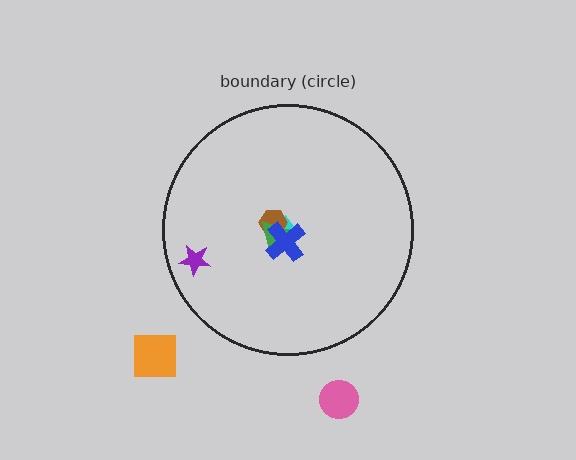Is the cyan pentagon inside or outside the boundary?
Inside.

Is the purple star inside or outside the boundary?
Inside.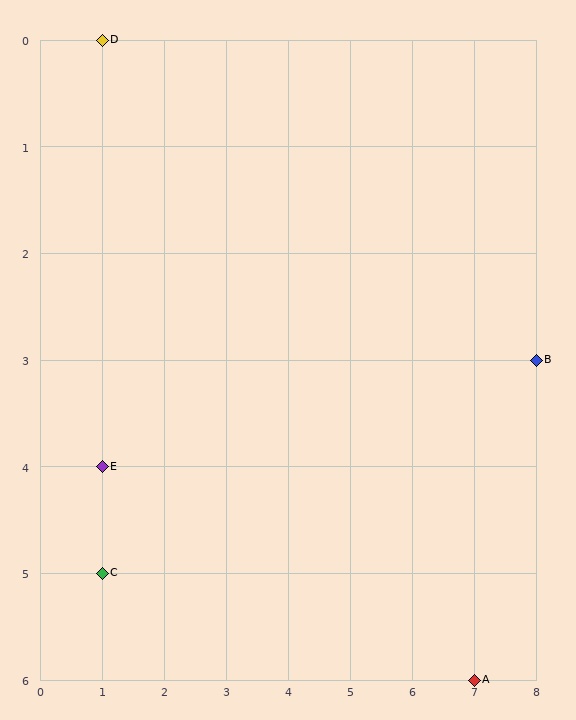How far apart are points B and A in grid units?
Points B and A are 1 column and 3 rows apart (about 3.2 grid units diagonally).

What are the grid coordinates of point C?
Point C is at grid coordinates (1, 5).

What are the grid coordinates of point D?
Point D is at grid coordinates (1, 0).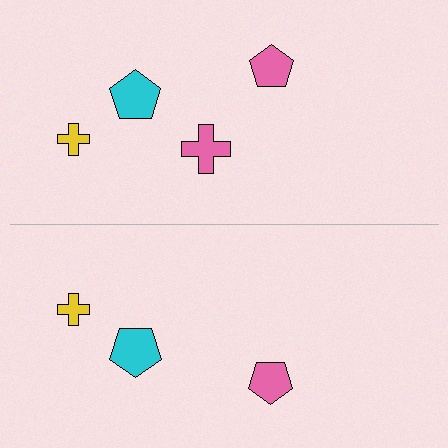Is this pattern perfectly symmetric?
No, the pattern is not perfectly symmetric. A pink cross is missing from the bottom side.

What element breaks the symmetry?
A pink cross is missing from the bottom side.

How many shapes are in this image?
There are 7 shapes in this image.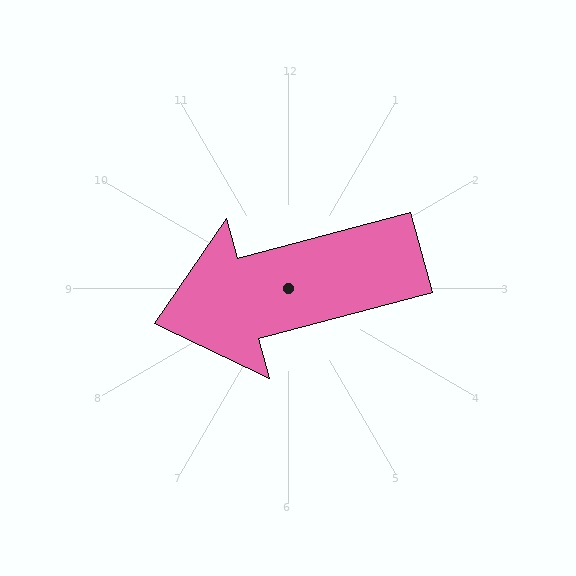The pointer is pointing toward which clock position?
Roughly 8 o'clock.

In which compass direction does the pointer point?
West.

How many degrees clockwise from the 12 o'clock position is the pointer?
Approximately 255 degrees.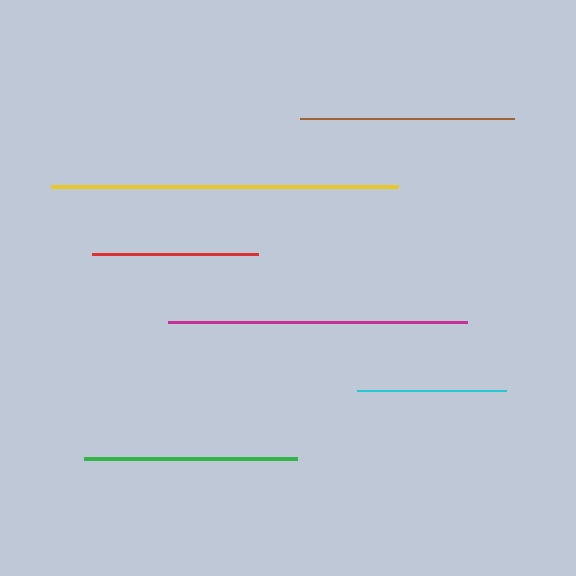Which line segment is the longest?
The yellow line is the longest at approximately 348 pixels.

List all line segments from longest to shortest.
From longest to shortest: yellow, magenta, brown, green, red, cyan.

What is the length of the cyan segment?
The cyan segment is approximately 149 pixels long.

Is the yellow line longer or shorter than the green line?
The yellow line is longer than the green line.